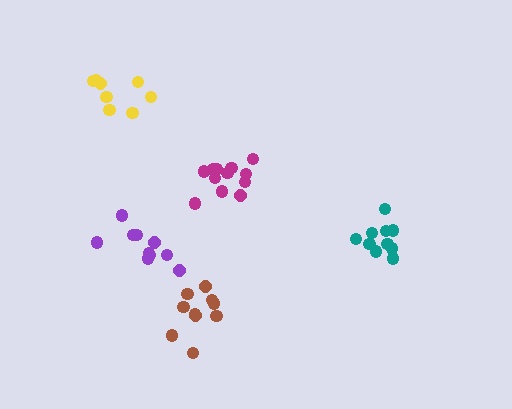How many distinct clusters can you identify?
There are 5 distinct clusters.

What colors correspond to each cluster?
The clusters are colored: purple, magenta, yellow, brown, teal.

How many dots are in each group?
Group 1: 10 dots, Group 2: 12 dots, Group 3: 8 dots, Group 4: 10 dots, Group 5: 10 dots (50 total).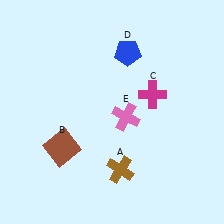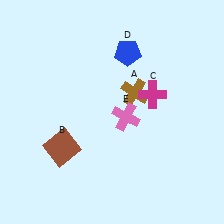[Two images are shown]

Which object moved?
The brown cross (A) moved up.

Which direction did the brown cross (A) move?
The brown cross (A) moved up.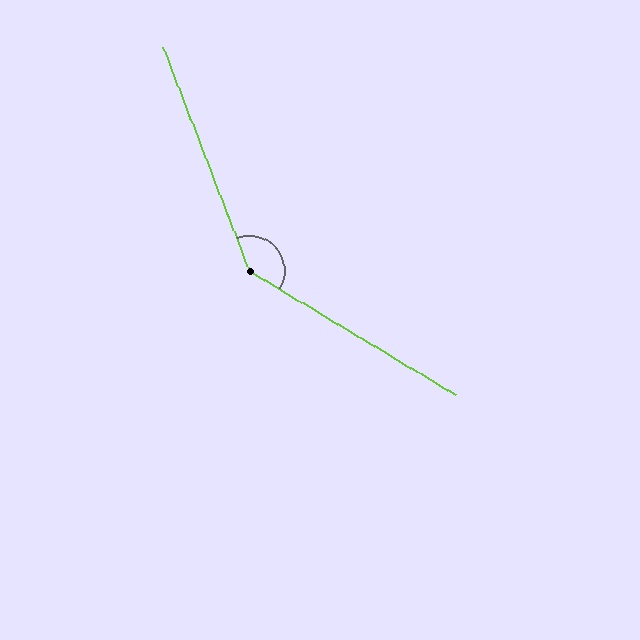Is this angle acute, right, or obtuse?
It is obtuse.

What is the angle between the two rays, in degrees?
Approximately 142 degrees.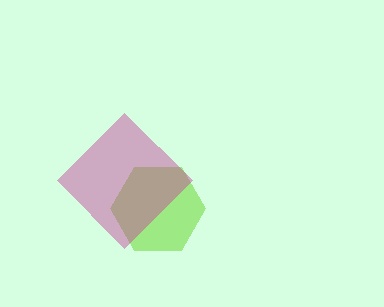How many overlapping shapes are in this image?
There are 2 overlapping shapes in the image.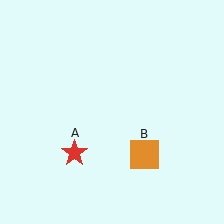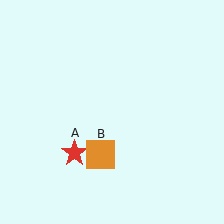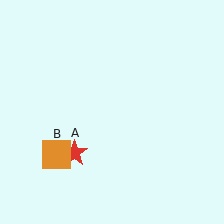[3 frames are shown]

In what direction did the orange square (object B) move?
The orange square (object B) moved left.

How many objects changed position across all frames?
1 object changed position: orange square (object B).